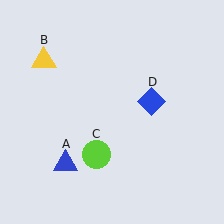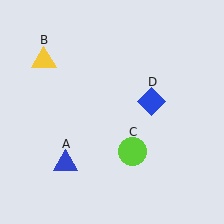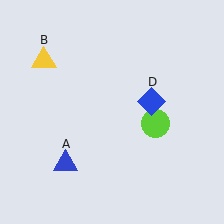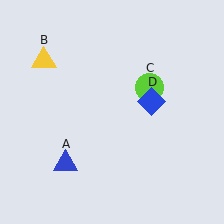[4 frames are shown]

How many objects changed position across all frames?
1 object changed position: lime circle (object C).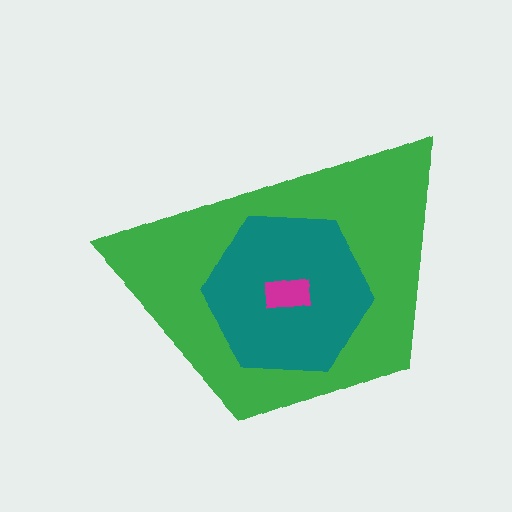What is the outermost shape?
The green trapezoid.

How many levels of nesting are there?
3.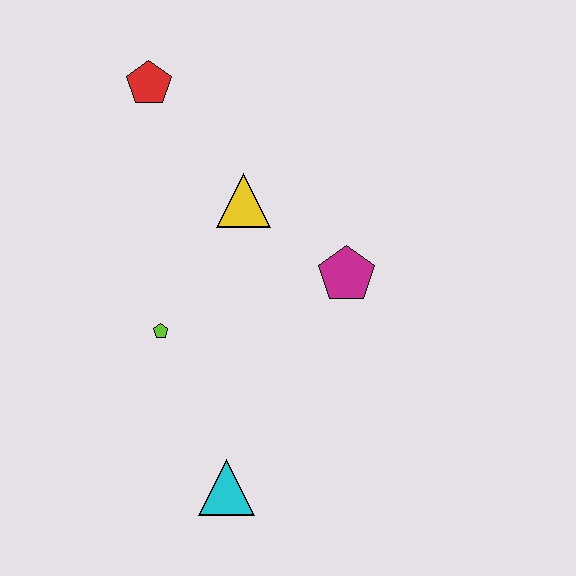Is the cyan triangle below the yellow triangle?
Yes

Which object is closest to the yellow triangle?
The magenta pentagon is closest to the yellow triangle.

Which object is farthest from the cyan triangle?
The red pentagon is farthest from the cyan triangle.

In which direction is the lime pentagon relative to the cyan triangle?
The lime pentagon is above the cyan triangle.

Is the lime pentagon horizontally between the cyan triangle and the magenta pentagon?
No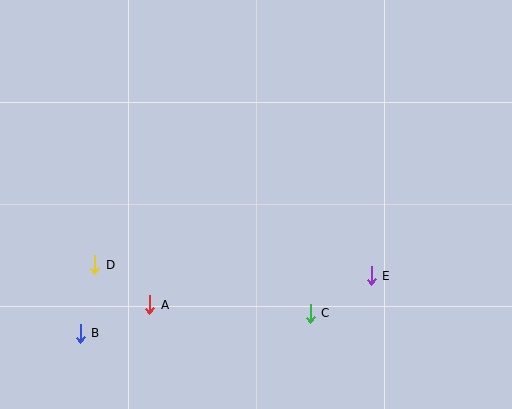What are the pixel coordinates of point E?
Point E is at (371, 276).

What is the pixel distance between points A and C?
The distance between A and C is 161 pixels.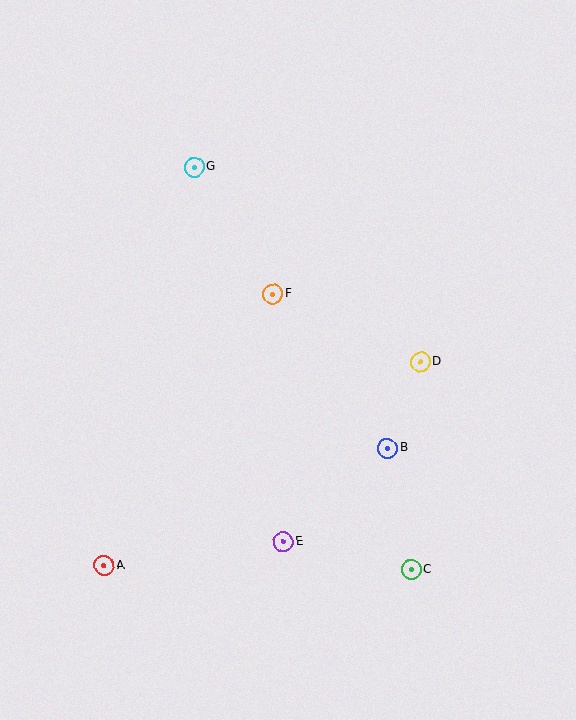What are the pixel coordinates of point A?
Point A is at (104, 565).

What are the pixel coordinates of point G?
Point G is at (194, 167).